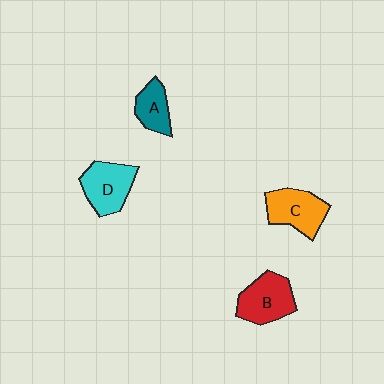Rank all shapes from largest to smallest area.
From largest to smallest: B (red), D (cyan), C (orange), A (teal).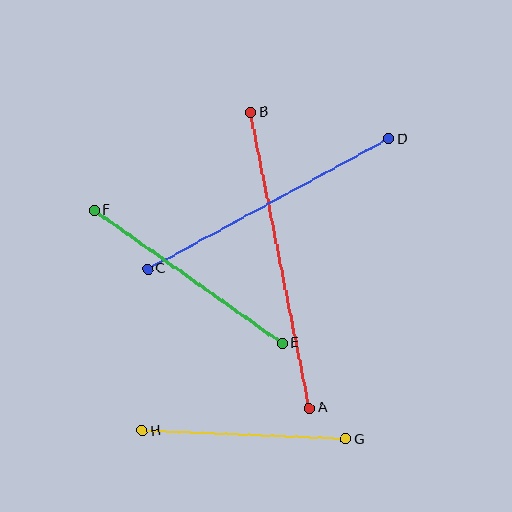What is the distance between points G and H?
The distance is approximately 204 pixels.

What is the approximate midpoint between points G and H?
The midpoint is at approximately (244, 435) pixels.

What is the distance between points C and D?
The distance is approximately 274 pixels.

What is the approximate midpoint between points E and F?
The midpoint is at approximately (188, 277) pixels.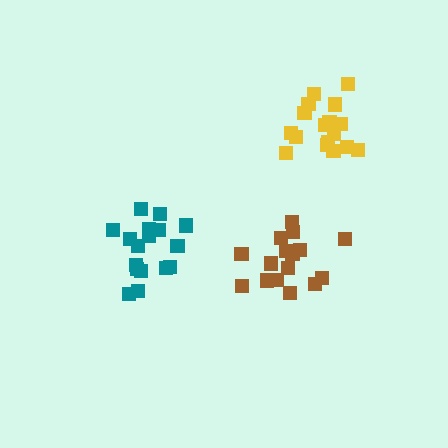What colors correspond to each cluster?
The clusters are colored: brown, teal, yellow.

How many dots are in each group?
Group 1: 16 dots, Group 2: 17 dots, Group 3: 17 dots (50 total).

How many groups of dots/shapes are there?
There are 3 groups.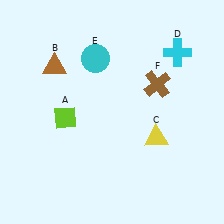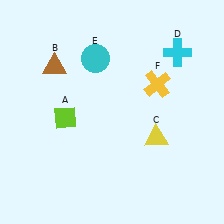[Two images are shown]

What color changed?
The cross (F) changed from brown in Image 1 to yellow in Image 2.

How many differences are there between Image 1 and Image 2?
There is 1 difference between the two images.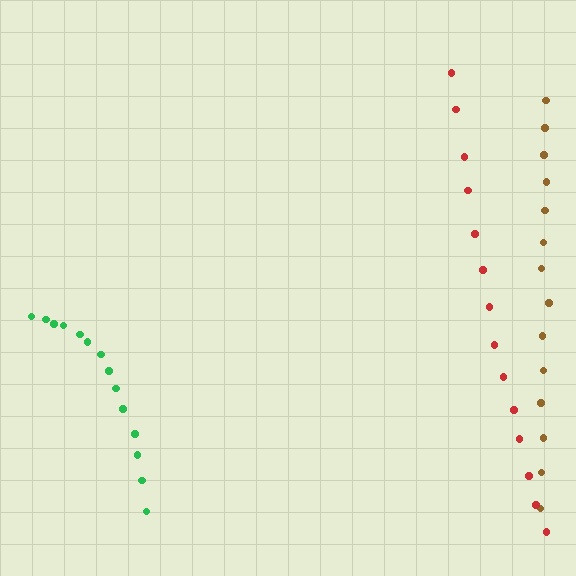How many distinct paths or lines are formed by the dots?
There are 3 distinct paths.